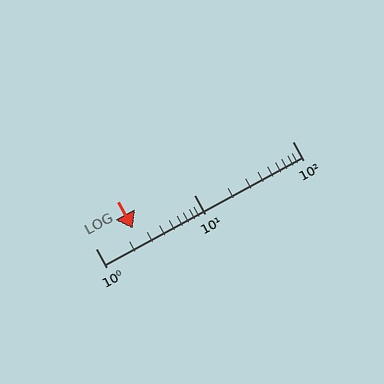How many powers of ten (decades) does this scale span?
The scale spans 2 decades, from 1 to 100.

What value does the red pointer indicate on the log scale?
The pointer indicates approximately 2.4.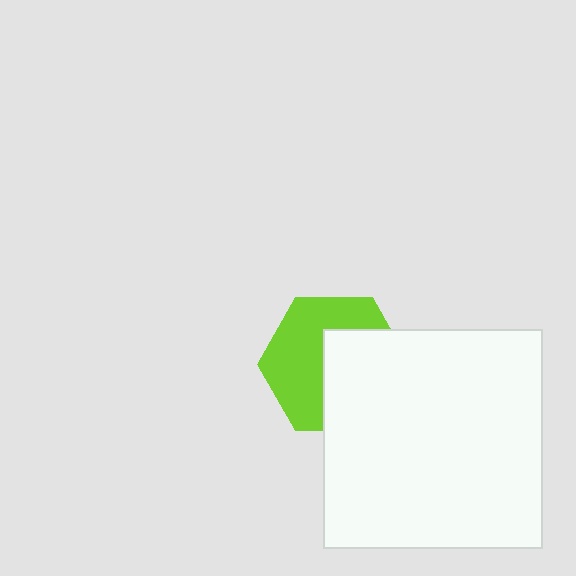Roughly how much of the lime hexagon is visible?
About half of it is visible (roughly 53%).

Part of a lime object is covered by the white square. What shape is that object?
It is a hexagon.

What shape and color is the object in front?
The object in front is a white square.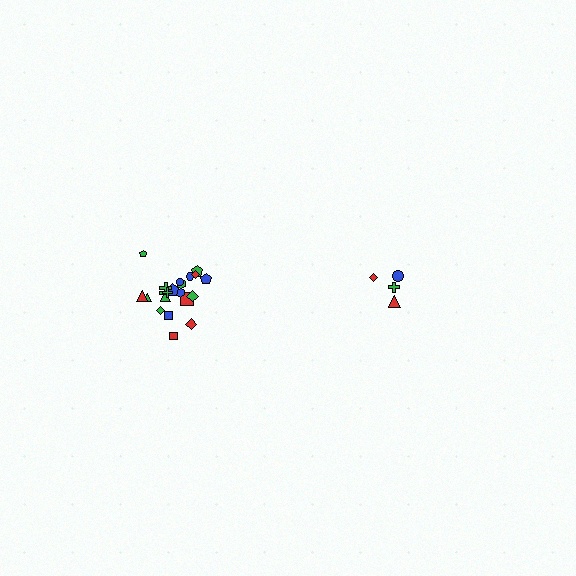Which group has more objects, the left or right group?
The left group.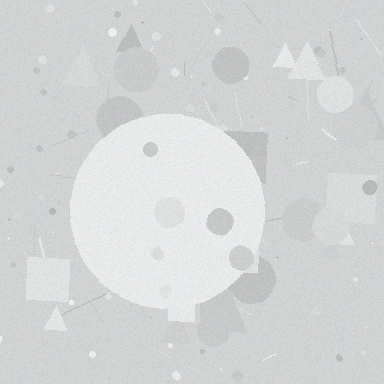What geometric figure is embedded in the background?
A circle is embedded in the background.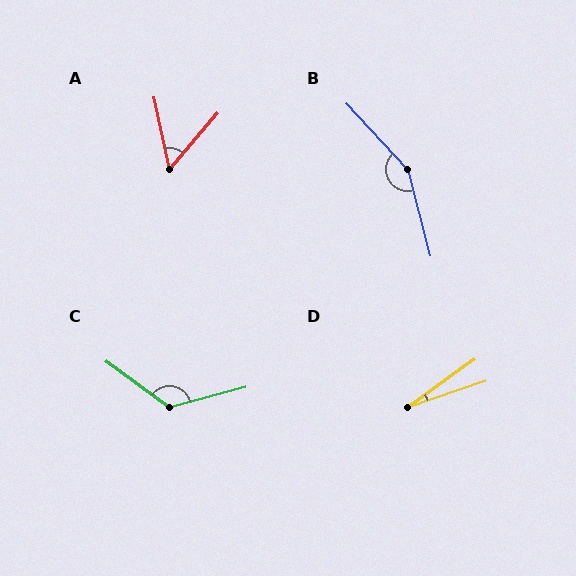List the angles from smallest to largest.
D (17°), A (52°), C (129°), B (152°).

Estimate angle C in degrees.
Approximately 129 degrees.